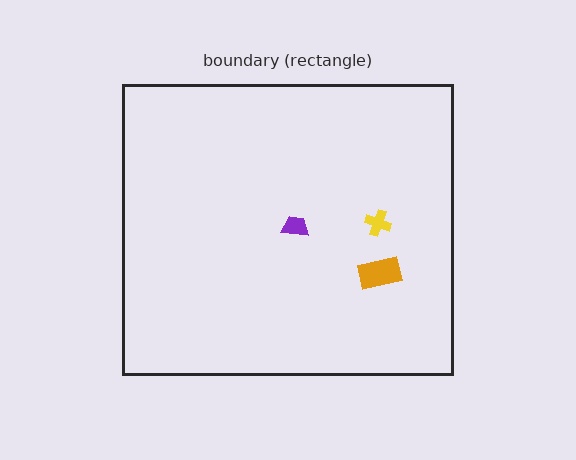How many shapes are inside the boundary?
3 inside, 0 outside.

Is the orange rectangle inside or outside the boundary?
Inside.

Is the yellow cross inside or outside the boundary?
Inside.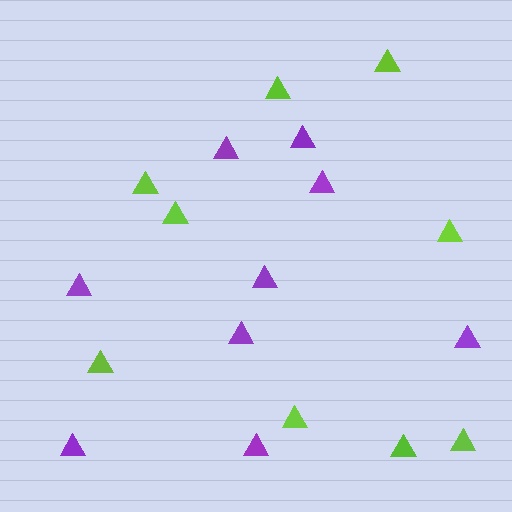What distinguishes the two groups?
There are 2 groups: one group of lime triangles (9) and one group of purple triangles (9).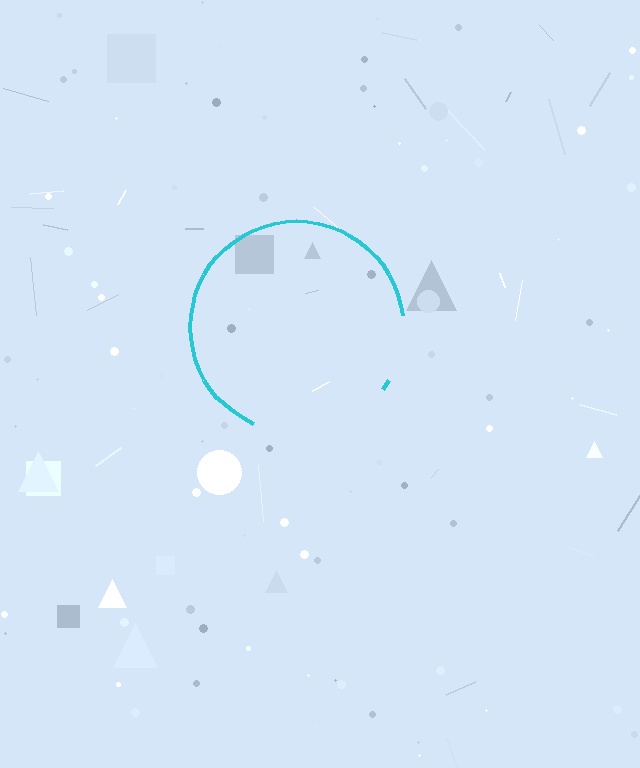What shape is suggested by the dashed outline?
The dashed outline suggests a circle.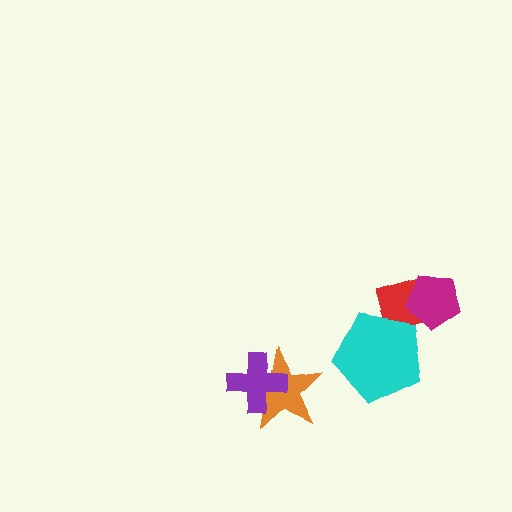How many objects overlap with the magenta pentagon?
1 object overlaps with the magenta pentagon.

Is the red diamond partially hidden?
Yes, it is partially covered by another shape.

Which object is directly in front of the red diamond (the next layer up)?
The cyan pentagon is directly in front of the red diamond.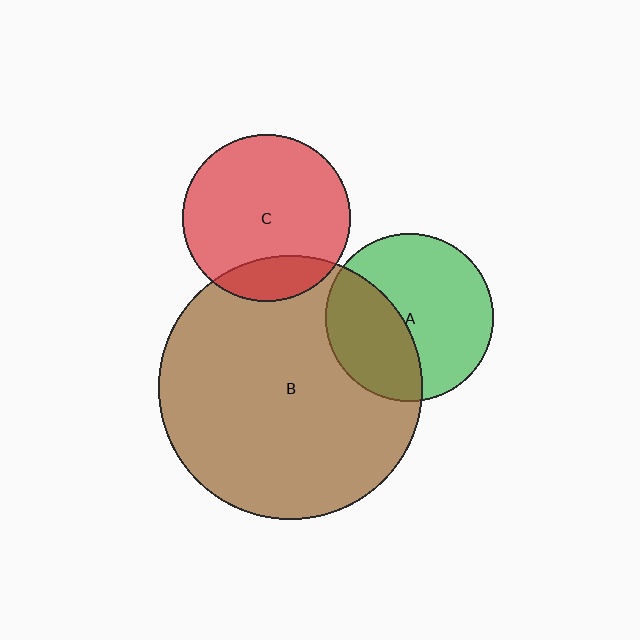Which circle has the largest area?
Circle B (brown).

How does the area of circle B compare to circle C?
Approximately 2.5 times.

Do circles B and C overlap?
Yes.